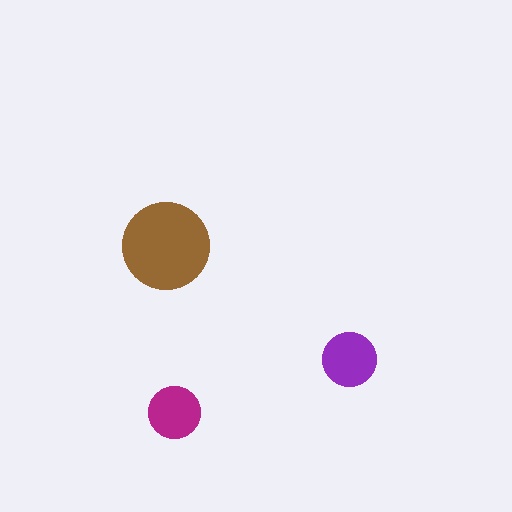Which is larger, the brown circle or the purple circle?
The brown one.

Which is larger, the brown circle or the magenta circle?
The brown one.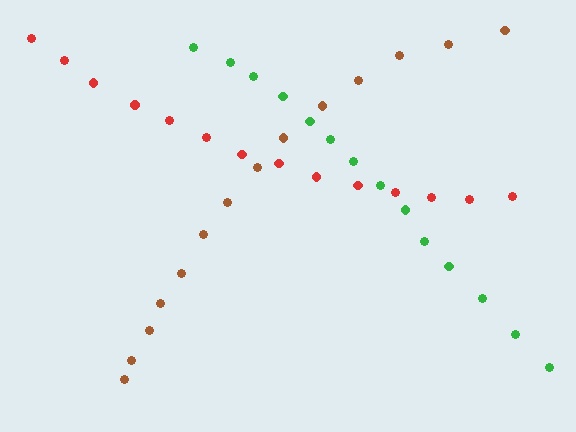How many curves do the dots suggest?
There are 3 distinct paths.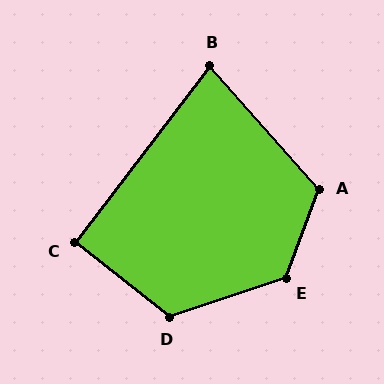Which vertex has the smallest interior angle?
B, at approximately 79 degrees.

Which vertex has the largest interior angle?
E, at approximately 129 degrees.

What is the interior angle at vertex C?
Approximately 91 degrees (approximately right).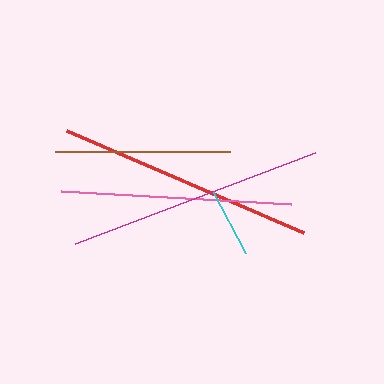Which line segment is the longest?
The red line is the longest at approximately 257 pixels.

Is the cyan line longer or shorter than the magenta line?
The magenta line is longer than the cyan line.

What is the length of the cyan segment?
The cyan segment is approximately 70 pixels long.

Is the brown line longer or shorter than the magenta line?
The magenta line is longer than the brown line.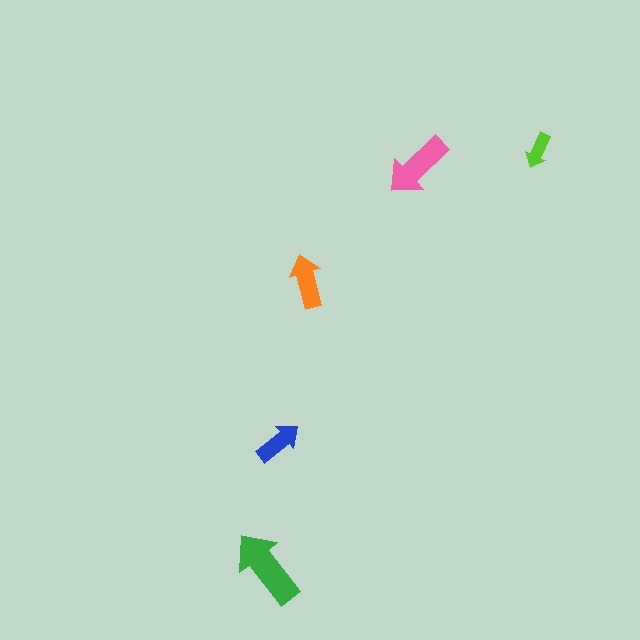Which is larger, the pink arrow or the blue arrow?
The pink one.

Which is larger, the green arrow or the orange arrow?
The green one.